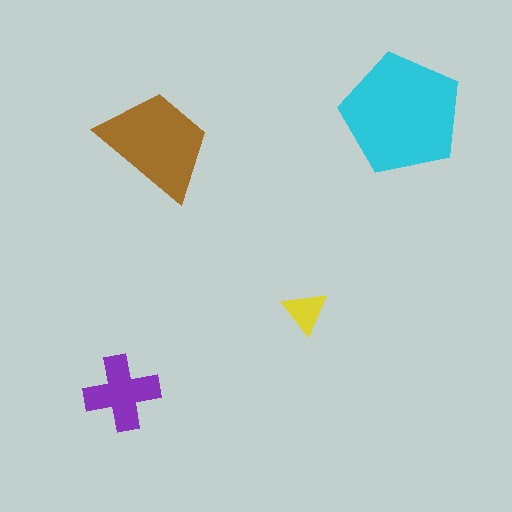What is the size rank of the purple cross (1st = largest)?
3rd.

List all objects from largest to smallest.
The cyan pentagon, the brown trapezoid, the purple cross, the yellow triangle.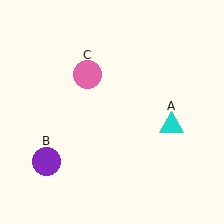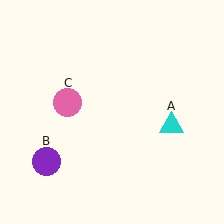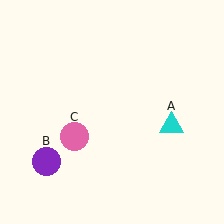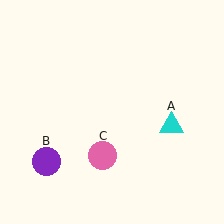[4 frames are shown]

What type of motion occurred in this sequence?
The pink circle (object C) rotated counterclockwise around the center of the scene.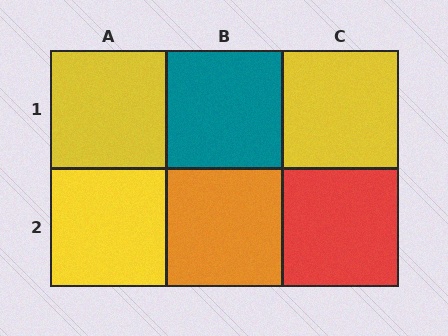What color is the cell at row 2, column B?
Orange.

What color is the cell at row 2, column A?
Yellow.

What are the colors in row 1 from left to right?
Yellow, teal, yellow.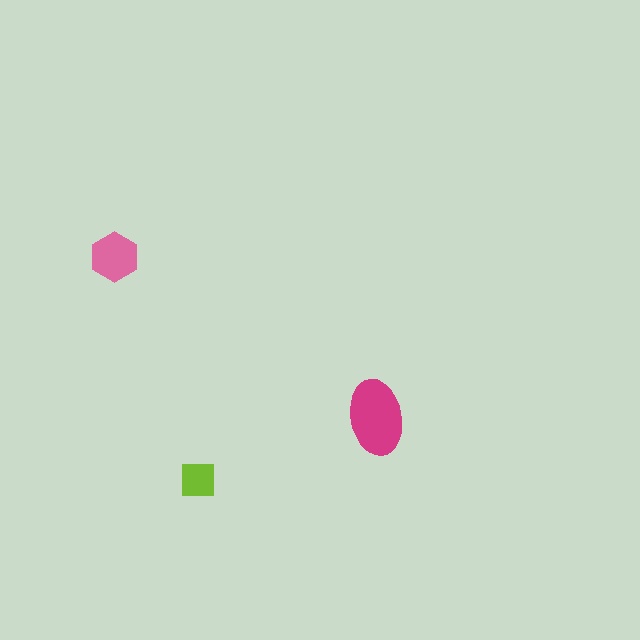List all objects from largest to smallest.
The magenta ellipse, the pink hexagon, the lime square.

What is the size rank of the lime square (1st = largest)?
3rd.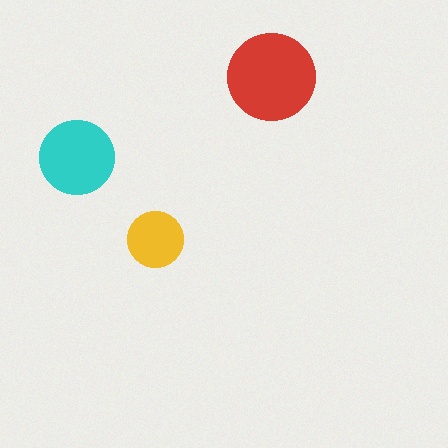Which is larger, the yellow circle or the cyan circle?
The cyan one.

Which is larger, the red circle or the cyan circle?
The red one.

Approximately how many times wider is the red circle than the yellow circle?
About 1.5 times wider.